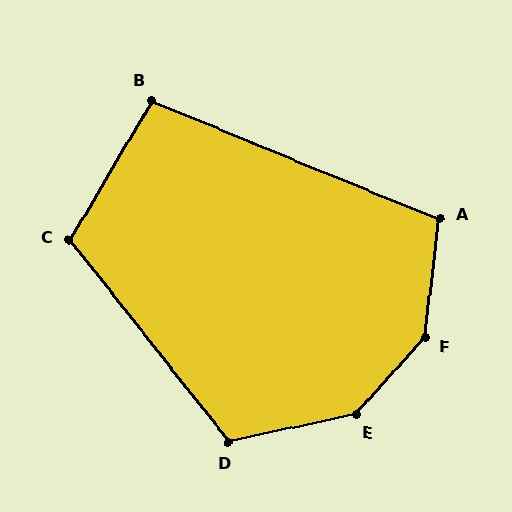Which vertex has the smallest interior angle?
B, at approximately 98 degrees.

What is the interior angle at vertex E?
Approximately 144 degrees (obtuse).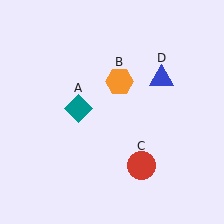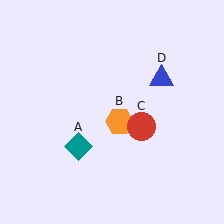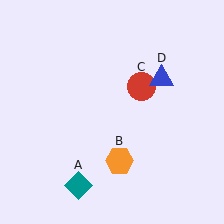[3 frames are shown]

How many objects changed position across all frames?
3 objects changed position: teal diamond (object A), orange hexagon (object B), red circle (object C).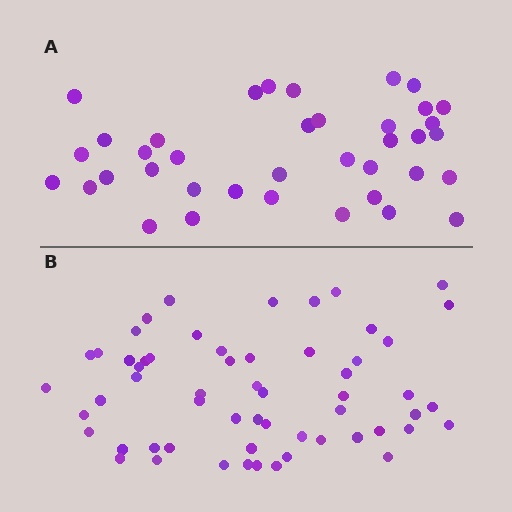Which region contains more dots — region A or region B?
Region B (the bottom region) has more dots.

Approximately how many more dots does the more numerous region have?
Region B has approximately 20 more dots than region A.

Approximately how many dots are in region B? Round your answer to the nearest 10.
About 60 dots. (The exact count is 58, which rounds to 60.)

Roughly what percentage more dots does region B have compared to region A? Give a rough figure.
About 55% more.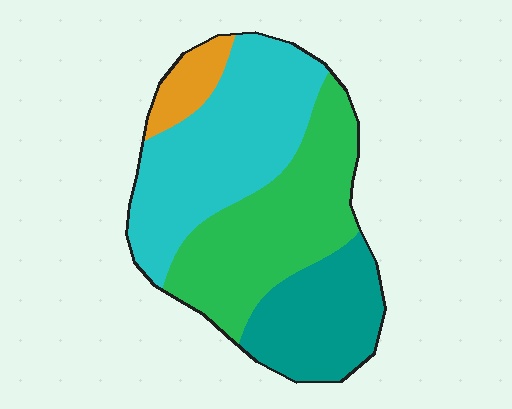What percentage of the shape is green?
Green covers about 35% of the shape.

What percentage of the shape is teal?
Teal takes up about one fifth (1/5) of the shape.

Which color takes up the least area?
Orange, at roughly 5%.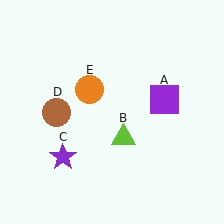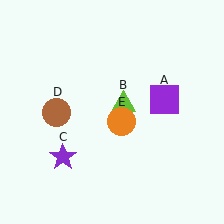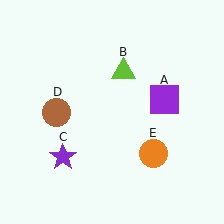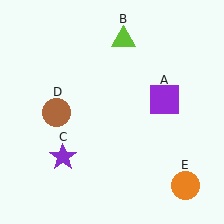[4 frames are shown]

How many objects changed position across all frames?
2 objects changed position: lime triangle (object B), orange circle (object E).